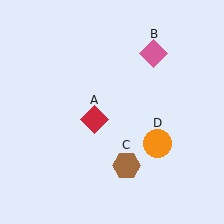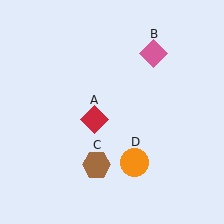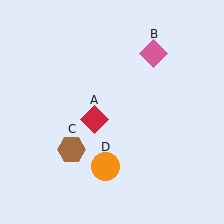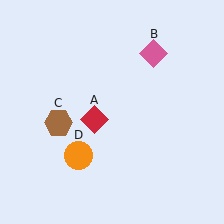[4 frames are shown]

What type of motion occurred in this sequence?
The brown hexagon (object C), orange circle (object D) rotated clockwise around the center of the scene.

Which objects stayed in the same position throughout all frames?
Red diamond (object A) and pink diamond (object B) remained stationary.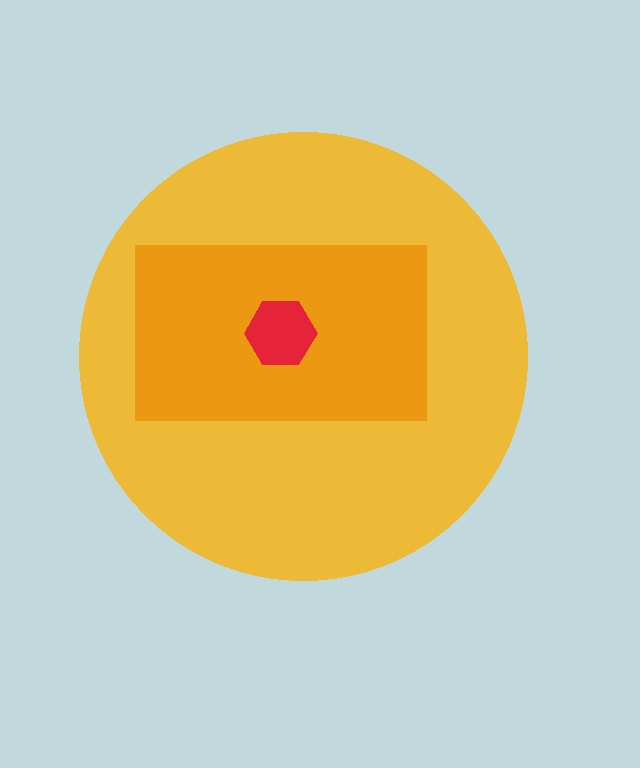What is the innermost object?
The red hexagon.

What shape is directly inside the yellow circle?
The orange rectangle.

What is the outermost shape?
The yellow circle.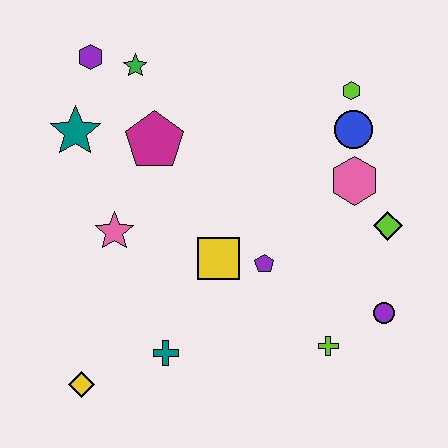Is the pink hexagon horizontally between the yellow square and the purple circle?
Yes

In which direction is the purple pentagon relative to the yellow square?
The purple pentagon is to the right of the yellow square.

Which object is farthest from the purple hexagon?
The purple circle is farthest from the purple hexagon.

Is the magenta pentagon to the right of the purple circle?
No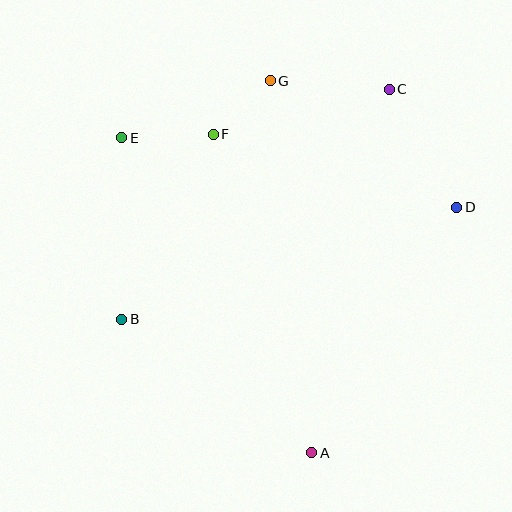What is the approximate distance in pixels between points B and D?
The distance between B and D is approximately 353 pixels.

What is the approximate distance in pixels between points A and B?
The distance between A and B is approximately 232 pixels.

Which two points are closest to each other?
Points F and G are closest to each other.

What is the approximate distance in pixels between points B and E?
The distance between B and E is approximately 182 pixels.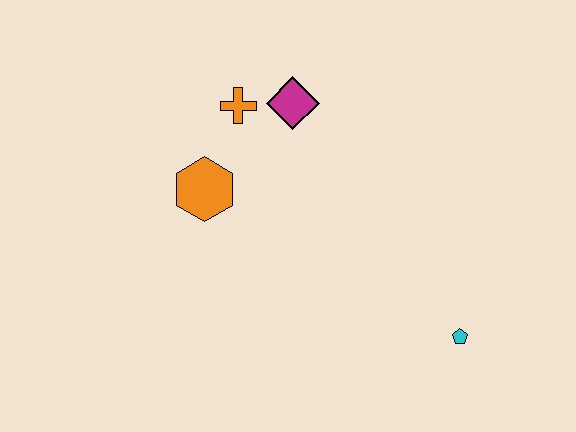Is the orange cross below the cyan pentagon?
No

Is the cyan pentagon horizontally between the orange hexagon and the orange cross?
No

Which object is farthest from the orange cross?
The cyan pentagon is farthest from the orange cross.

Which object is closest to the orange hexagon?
The orange cross is closest to the orange hexagon.